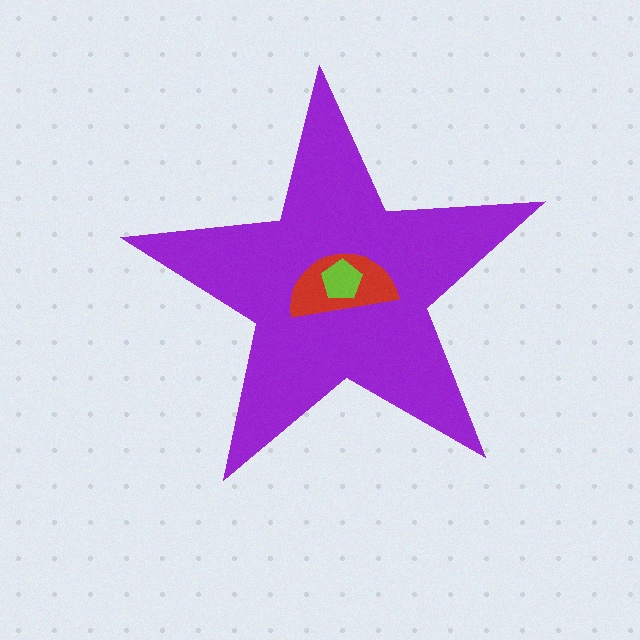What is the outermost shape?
The purple star.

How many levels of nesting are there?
3.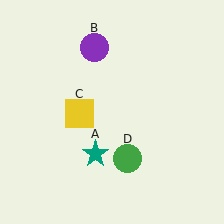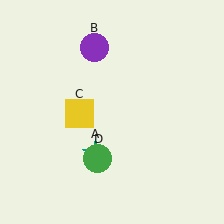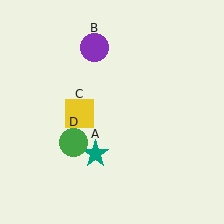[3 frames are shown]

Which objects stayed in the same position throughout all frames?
Teal star (object A) and purple circle (object B) and yellow square (object C) remained stationary.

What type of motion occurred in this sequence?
The green circle (object D) rotated clockwise around the center of the scene.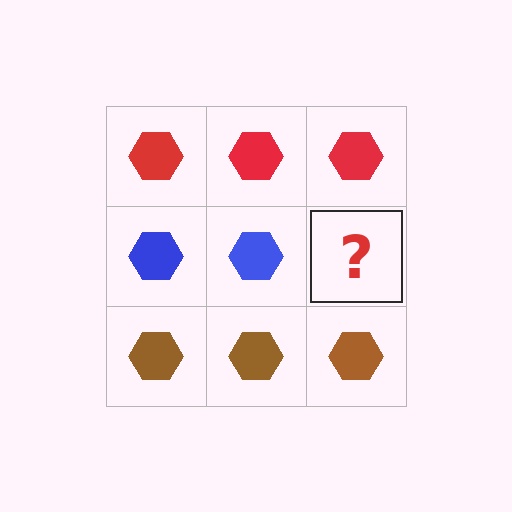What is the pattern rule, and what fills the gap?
The rule is that each row has a consistent color. The gap should be filled with a blue hexagon.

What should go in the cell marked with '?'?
The missing cell should contain a blue hexagon.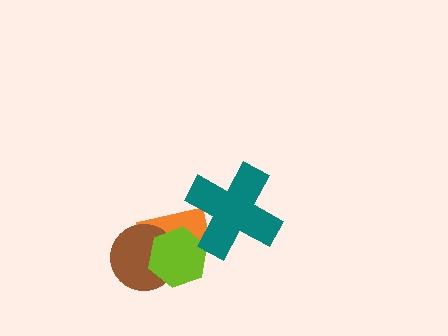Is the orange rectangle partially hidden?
Yes, it is partially covered by another shape.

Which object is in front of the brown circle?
The lime hexagon is in front of the brown circle.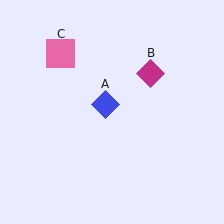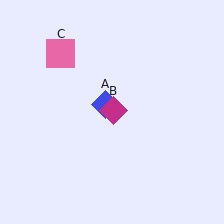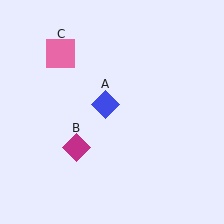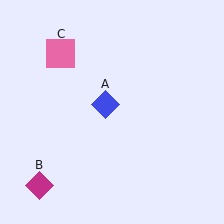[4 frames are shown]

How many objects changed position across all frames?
1 object changed position: magenta diamond (object B).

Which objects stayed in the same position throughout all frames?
Blue diamond (object A) and pink square (object C) remained stationary.